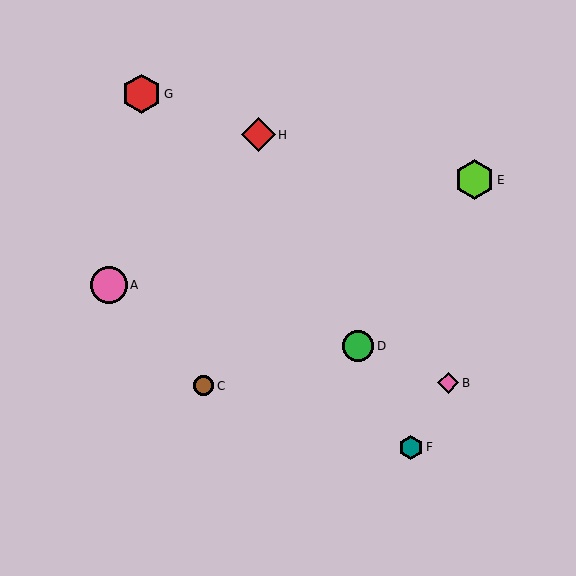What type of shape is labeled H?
Shape H is a red diamond.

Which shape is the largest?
The lime hexagon (labeled E) is the largest.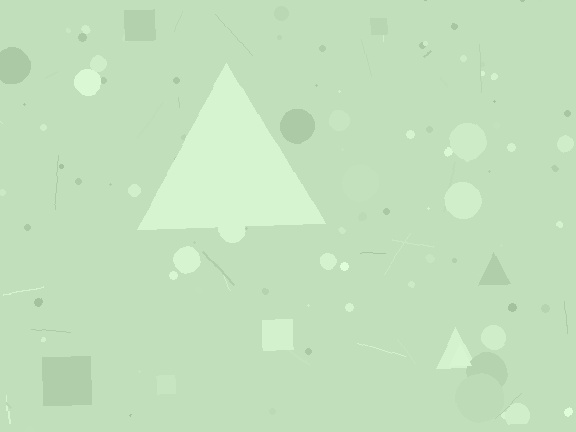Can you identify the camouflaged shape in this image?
The camouflaged shape is a triangle.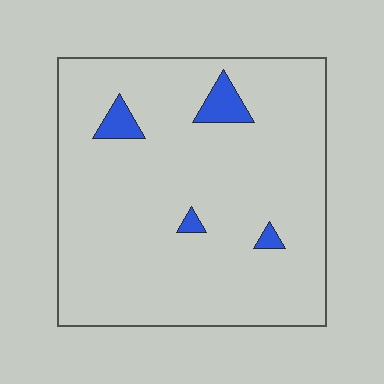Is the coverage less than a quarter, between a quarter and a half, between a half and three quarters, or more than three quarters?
Less than a quarter.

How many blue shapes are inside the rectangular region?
4.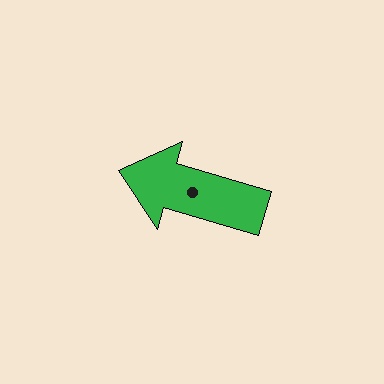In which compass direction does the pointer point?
West.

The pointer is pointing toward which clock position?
Roughly 10 o'clock.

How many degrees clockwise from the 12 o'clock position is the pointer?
Approximately 286 degrees.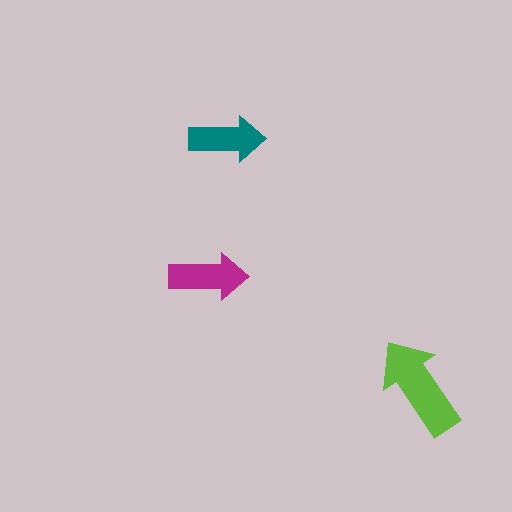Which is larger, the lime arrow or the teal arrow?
The lime one.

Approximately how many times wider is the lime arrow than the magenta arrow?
About 1.5 times wider.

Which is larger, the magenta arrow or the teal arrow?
The magenta one.